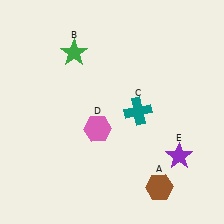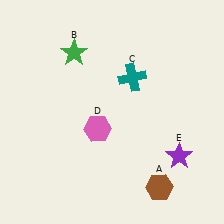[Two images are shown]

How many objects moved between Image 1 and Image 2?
1 object moved between the two images.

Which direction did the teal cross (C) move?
The teal cross (C) moved up.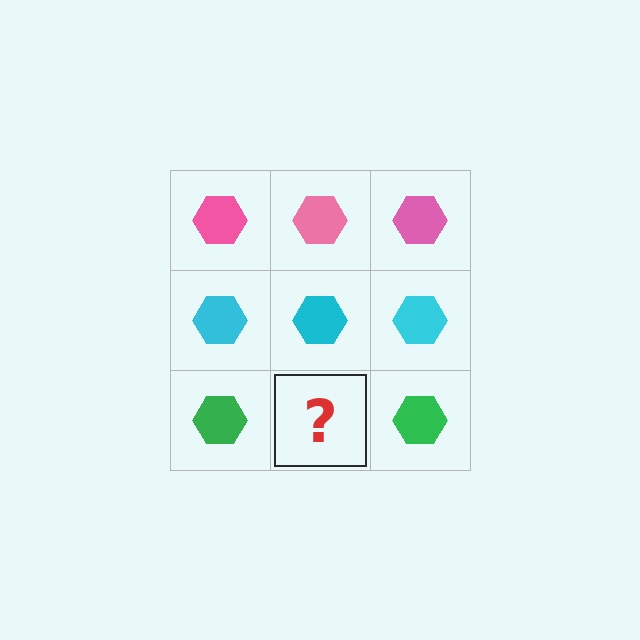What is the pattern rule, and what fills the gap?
The rule is that each row has a consistent color. The gap should be filled with a green hexagon.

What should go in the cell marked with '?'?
The missing cell should contain a green hexagon.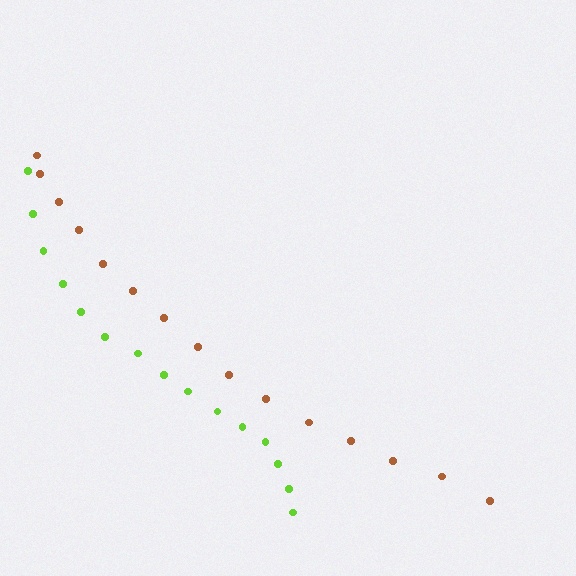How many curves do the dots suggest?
There are 2 distinct paths.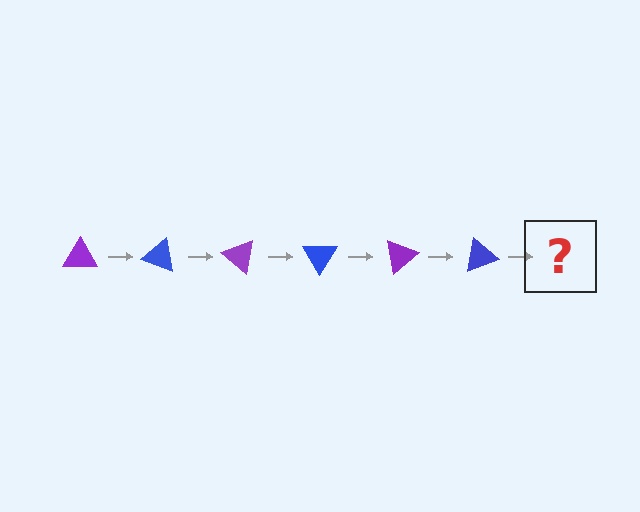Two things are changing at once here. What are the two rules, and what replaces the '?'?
The two rules are that it rotates 20 degrees each step and the color cycles through purple and blue. The '?' should be a purple triangle, rotated 120 degrees from the start.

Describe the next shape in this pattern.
It should be a purple triangle, rotated 120 degrees from the start.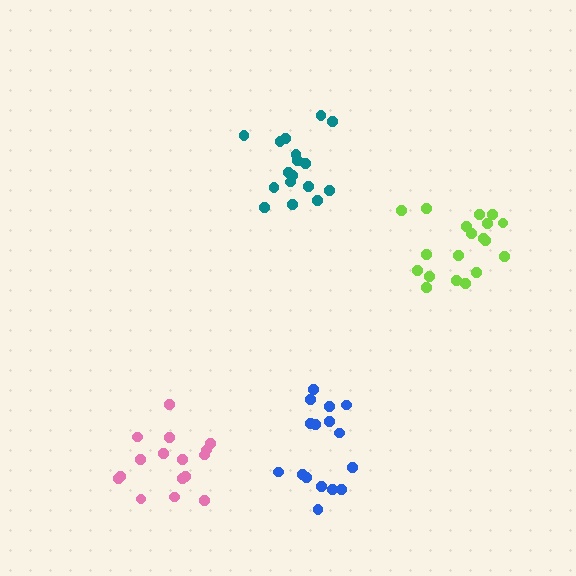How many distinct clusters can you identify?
There are 4 distinct clusters.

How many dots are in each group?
Group 1: 17 dots, Group 2: 16 dots, Group 3: 19 dots, Group 4: 16 dots (68 total).